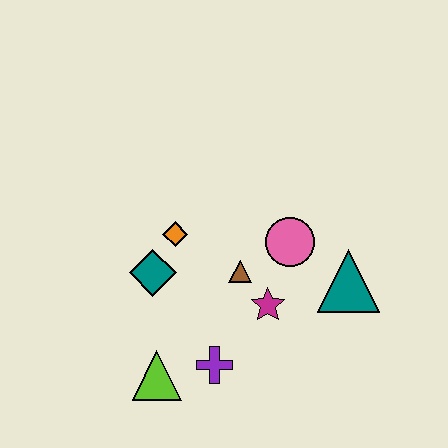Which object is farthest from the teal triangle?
The lime triangle is farthest from the teal triangle.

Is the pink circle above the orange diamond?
No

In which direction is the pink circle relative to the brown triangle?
The pink circle is to the right of the brown triangle.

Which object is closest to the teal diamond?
The orange diamond is closest to the teal diamond.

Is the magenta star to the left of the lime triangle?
No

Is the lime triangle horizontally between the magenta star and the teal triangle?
No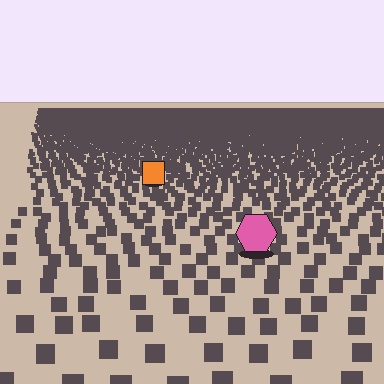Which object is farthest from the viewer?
The orange square is farthest from the viewer. It appears smaller and the ground texture around it is denser.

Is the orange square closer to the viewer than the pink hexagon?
No. The pink hexagon is closer — you can tell from the texture gradient: the ground texture is coarser near it.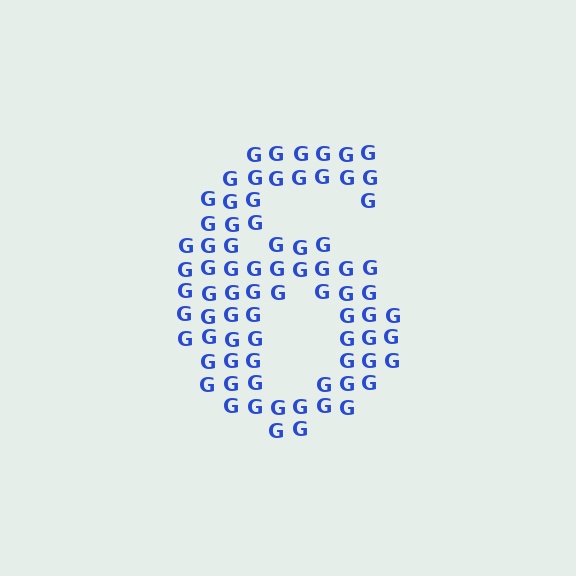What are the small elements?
The small elements are letter G's.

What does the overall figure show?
The overall figure shows the digit 6.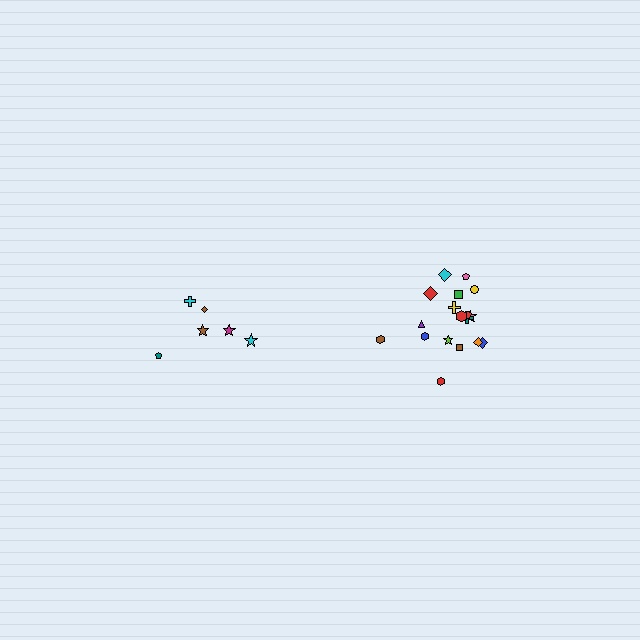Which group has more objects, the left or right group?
The right group.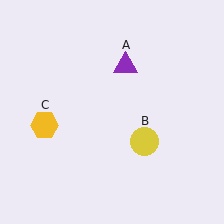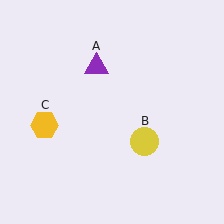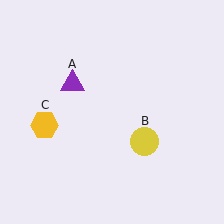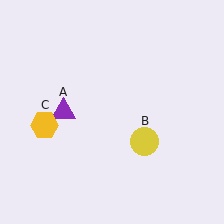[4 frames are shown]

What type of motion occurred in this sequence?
The purple triangle (object A) rotated counterclockwise around the center of the scene.